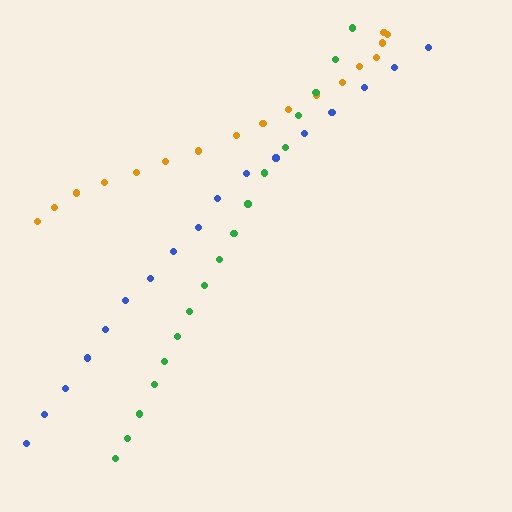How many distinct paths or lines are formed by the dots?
There are 3 distinct paths.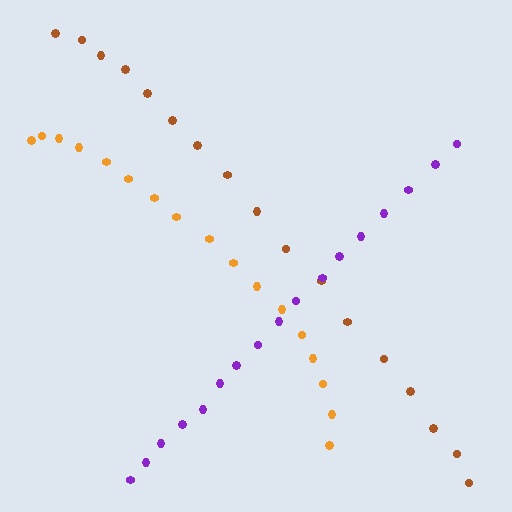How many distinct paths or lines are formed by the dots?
There are 3 distinct paths.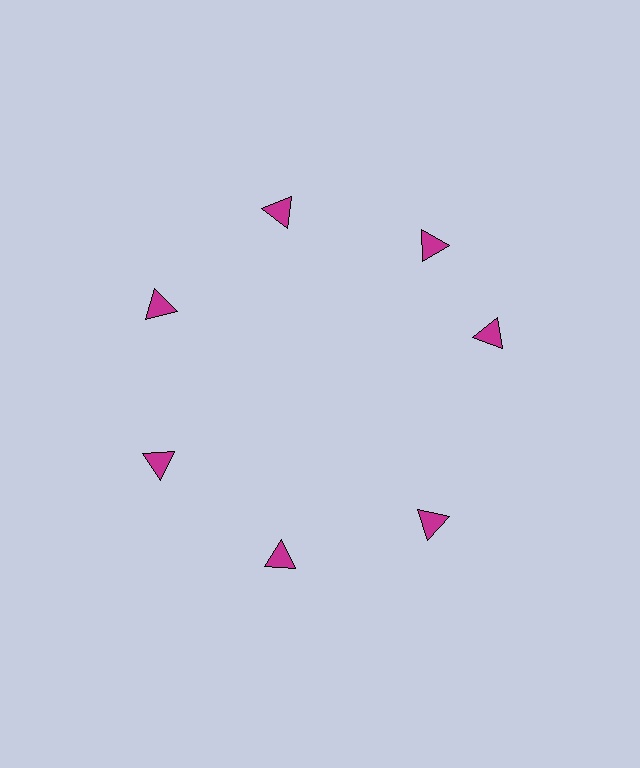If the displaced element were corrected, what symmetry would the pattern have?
It would have 7-fold rotational symmetry — the pattern would map onto itself every 51 degrees.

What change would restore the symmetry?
The symmetry would be restored by rotating it back into even spacing with its neighbors so that all 7 triangles sit at equal angles and equal distance from the center.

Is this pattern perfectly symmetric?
No. The 7 magenta triangles are arranged in a ring, but one element near the 3 o'clock position is rotated out of alignment along the ring, breaking the 7-fold rotational symmetry.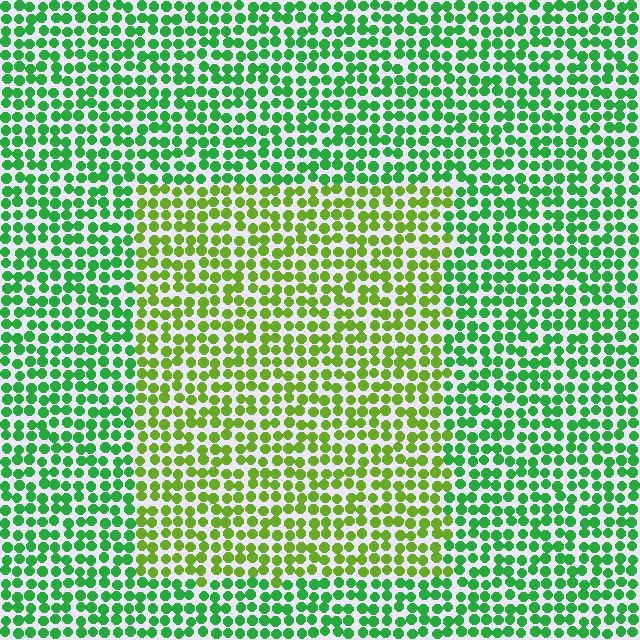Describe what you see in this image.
The image is filled with small green elements in a uniform arrangement. A rectangle-shaped region is visible where the elements are tinted to a slightly different hue, forming a subtle color boundary.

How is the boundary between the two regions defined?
The boundary is defined purely by a slight shift in hue (about 40 degrees). Spacing, size, and orientation are identical on both sides.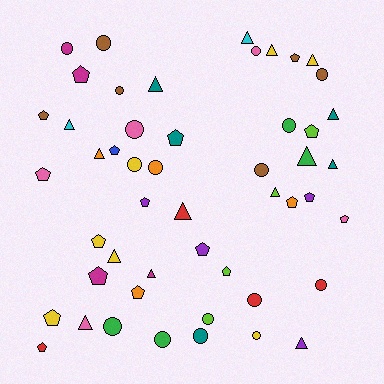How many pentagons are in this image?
There are 18 pentagons.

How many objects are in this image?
There are 50 objects.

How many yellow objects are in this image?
There are 7 yellow objects.